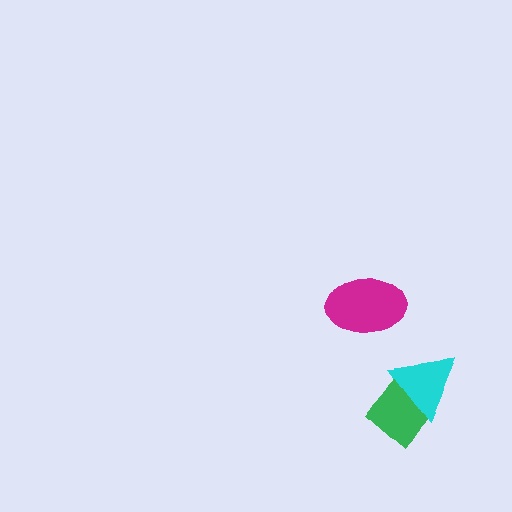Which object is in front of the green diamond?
The cyan triangle is in front of the green diamond.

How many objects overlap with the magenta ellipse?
0 objects overlap with the magenta ellipse.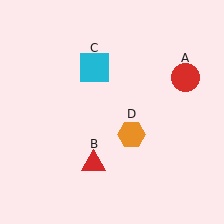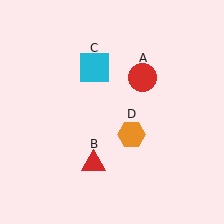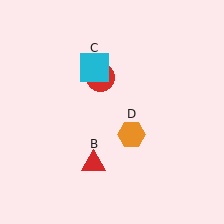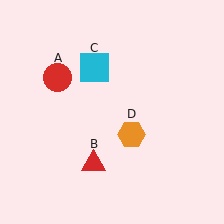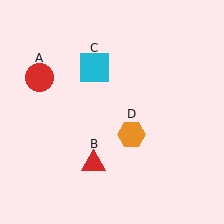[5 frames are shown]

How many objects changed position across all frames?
1 object changed position: red circle (object A).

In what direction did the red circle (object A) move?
The red circle (object A) moved left.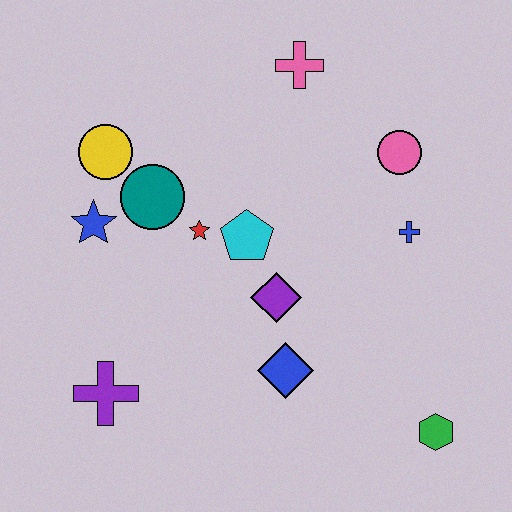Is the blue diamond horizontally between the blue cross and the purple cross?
Yes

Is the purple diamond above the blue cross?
No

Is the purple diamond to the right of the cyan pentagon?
Yes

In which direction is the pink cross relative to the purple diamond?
The pink cross is above the purple diamond.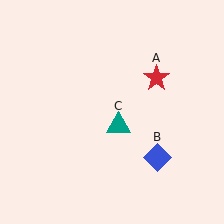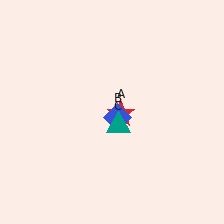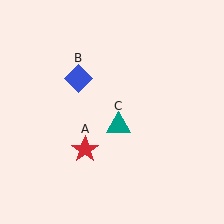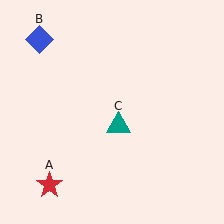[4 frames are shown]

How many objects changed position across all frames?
2 objects changed position: red star (object A), blue diamond (object B).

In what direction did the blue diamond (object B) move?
The blue diamond (object B) moved up and to the left.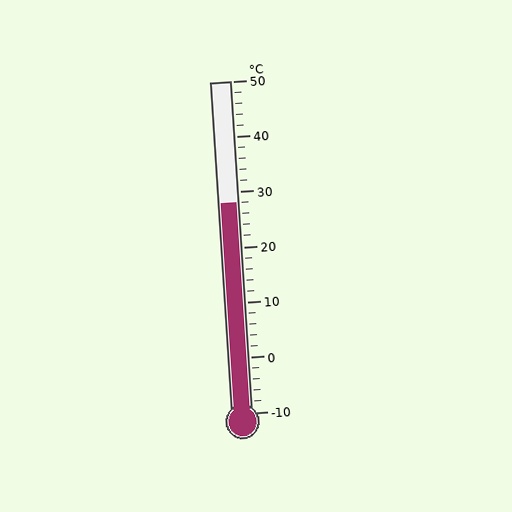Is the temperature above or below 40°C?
The temperature is below 40°C.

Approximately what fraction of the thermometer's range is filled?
The thermometer is filled to approximately 65% of its range.